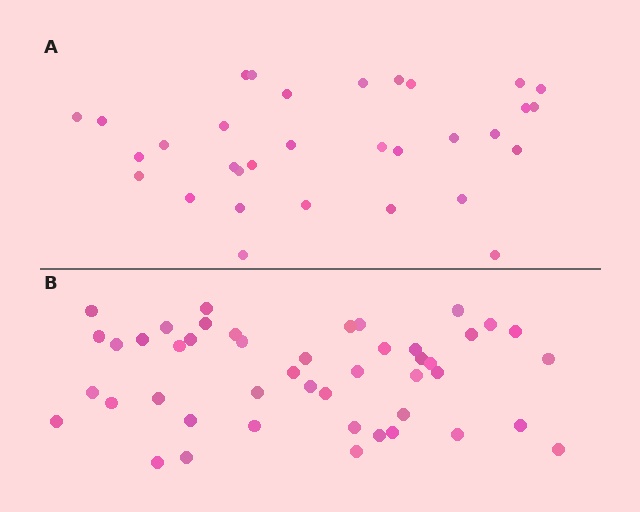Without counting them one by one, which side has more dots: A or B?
Region B (the bottom region) has more dots.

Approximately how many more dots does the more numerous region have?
Region B has approximately 15 more dots than region A.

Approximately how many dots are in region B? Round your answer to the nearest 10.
About 50 dots. (The exact count is 46, which rounds to 50.)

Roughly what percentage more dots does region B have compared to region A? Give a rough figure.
About 45% more.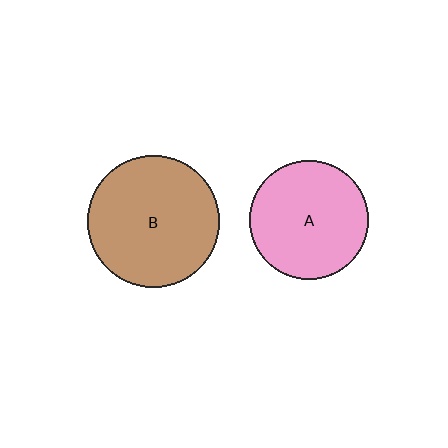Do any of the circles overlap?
No, none of the circles overlap.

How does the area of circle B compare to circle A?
Approximately 1.2 times.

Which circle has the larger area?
Circle B (brown).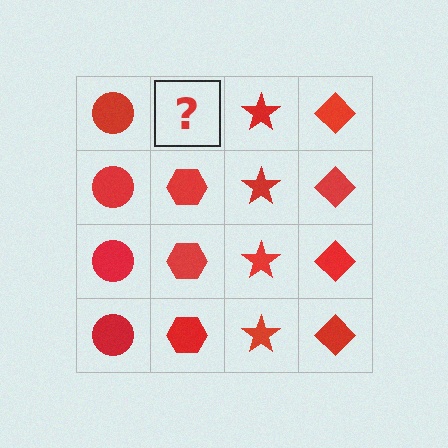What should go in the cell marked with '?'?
The missing cell should contain a red hexagon.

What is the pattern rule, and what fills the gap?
The rule is that each column has a consistent shape. The gap should be filled with a red hexagon.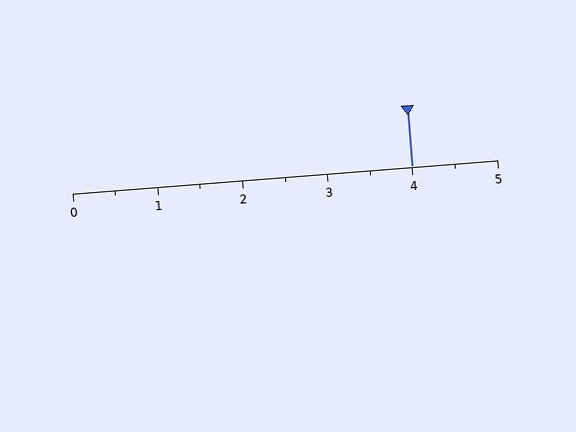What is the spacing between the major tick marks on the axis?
The major ticks are spaced 1 apart.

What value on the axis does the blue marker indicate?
The marker indicates approximately 4.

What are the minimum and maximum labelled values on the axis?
The axis runs from 0 to 5.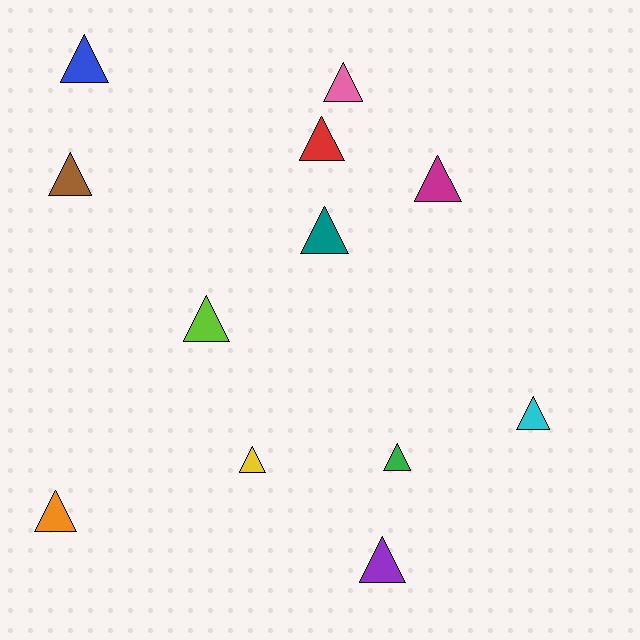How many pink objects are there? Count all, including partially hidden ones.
There is 1 pink object.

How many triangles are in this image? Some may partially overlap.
There are 12 triangles.